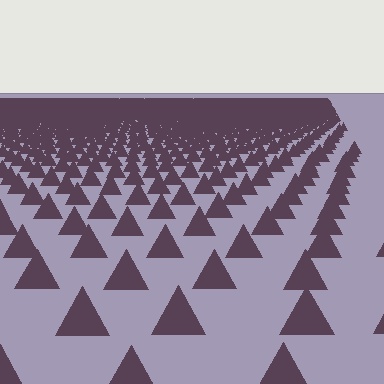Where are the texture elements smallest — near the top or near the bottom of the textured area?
Near the top.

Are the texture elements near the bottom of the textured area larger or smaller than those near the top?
Larger. Near the bottom, elements are closer to the viewer and appear at a bigger on-screen size.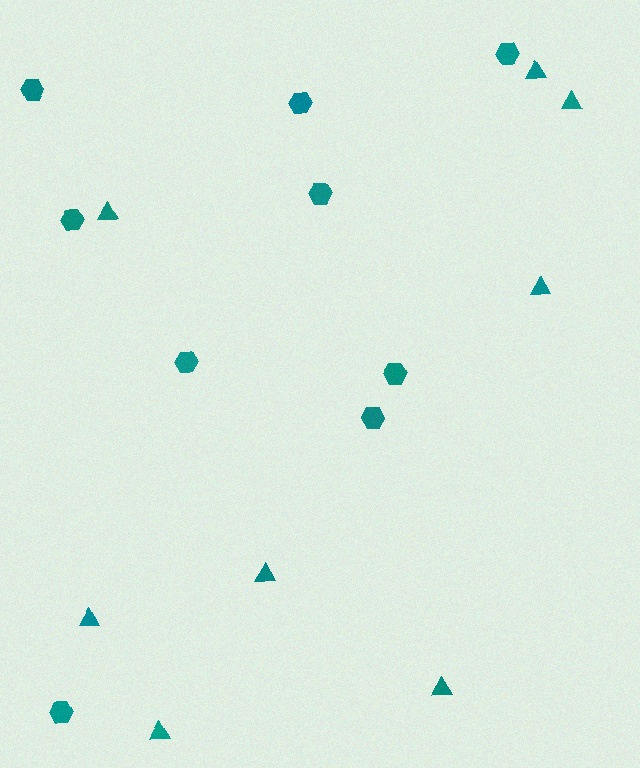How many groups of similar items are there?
There are 2 groups: one group of hexagons (9) and one group of triangles (8).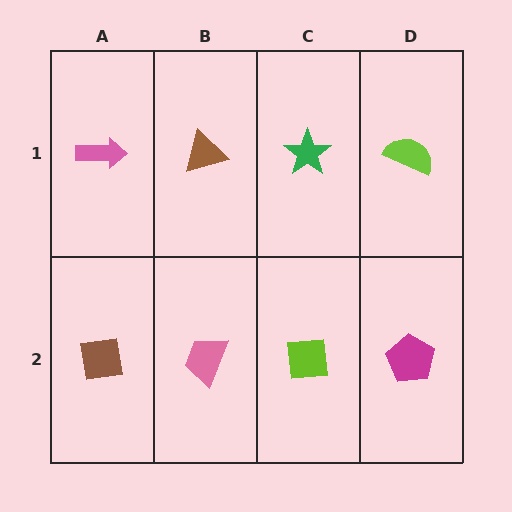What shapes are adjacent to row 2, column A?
A pink arrow (row 1, column A), a pink trapezoid (row 2, column B).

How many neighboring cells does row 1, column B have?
3.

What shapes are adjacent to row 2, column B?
A brown triangle (row 1, column B), a brown square (row 2, column A), a lime square (row 2, column C).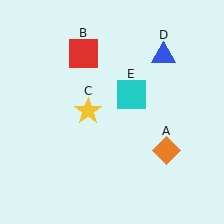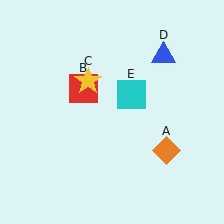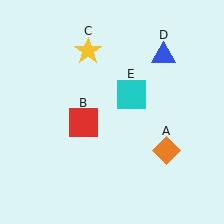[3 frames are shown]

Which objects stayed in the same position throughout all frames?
Orange diamond (object A) and blue triangle (object D) and cyan square (object E) remained stationary.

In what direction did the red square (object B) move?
The red square (object B) moved down.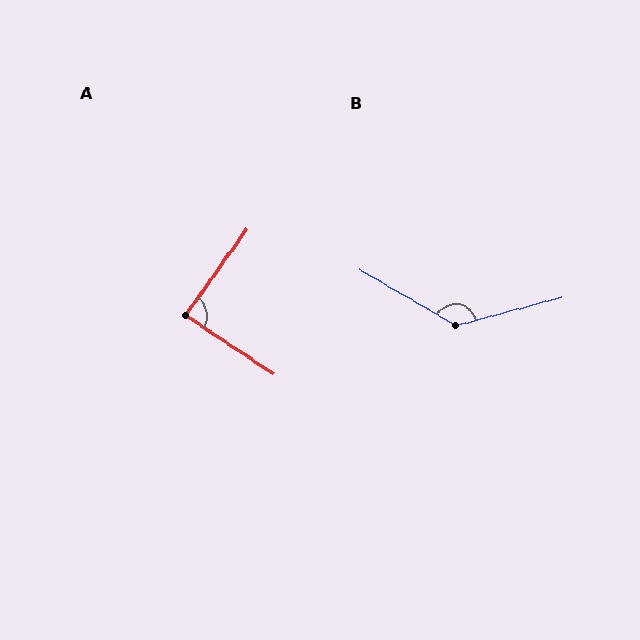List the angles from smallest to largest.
A (88°), B (135°).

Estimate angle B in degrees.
Approximately 135 degrees.